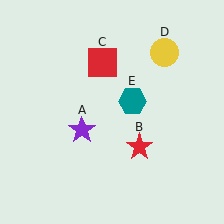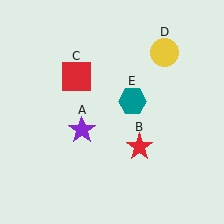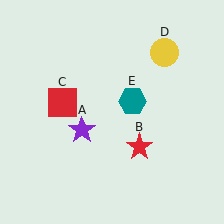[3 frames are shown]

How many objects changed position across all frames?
1 object changed position: red square (object C).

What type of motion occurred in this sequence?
The red square (object C) rotated counterclockwise around the center of the scene.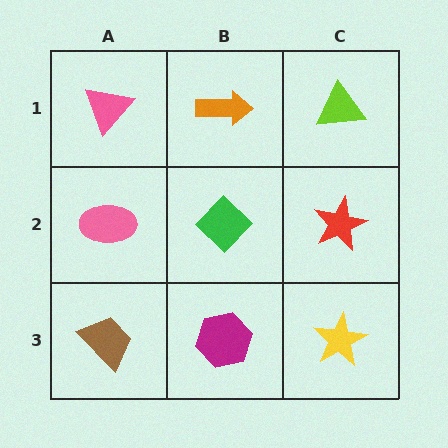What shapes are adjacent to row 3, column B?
A green diamond (row 2, column B), a brown trapezoid (row 3, column A), a yellow star (row 3, column C).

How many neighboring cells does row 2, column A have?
3.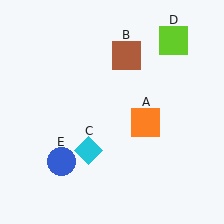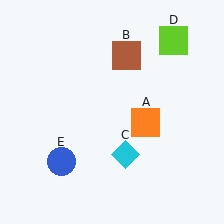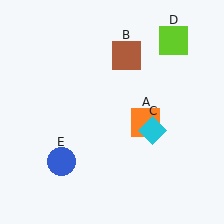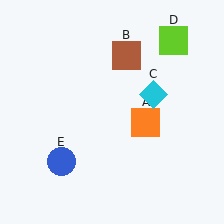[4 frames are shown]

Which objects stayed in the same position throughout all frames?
Orange square (object A) and brown square (object B) and lime square (object D) and blue circle (object E) remained stationary.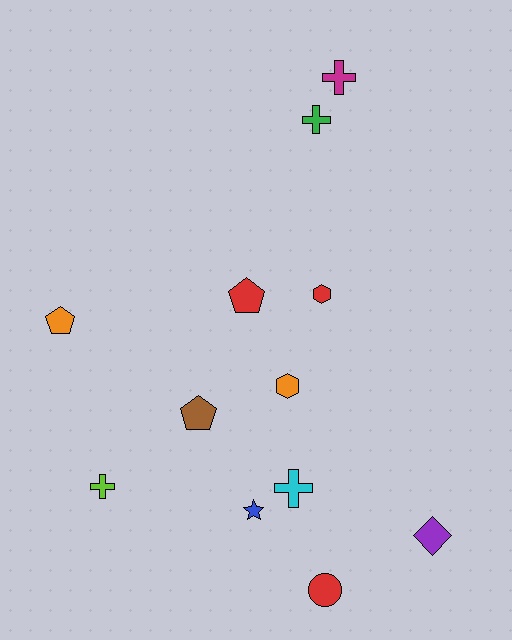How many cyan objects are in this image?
There is 1 cyan object.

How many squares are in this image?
There are no squares.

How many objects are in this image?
There are 12 objects.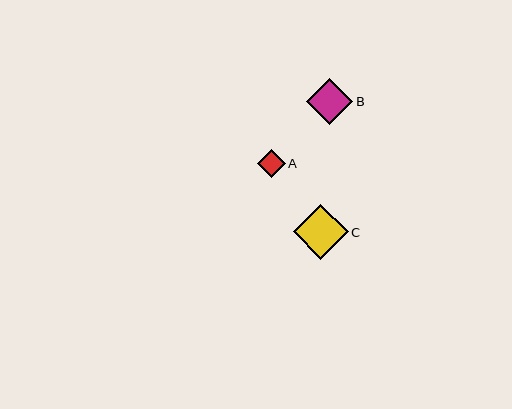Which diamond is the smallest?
Diamond A is the smallest with a size of approximately 28 pixels.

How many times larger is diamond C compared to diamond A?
Diamond C is approximately 2.0 times the size of diamond A.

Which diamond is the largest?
Diamond C is the largest with a size of approximately 55 pixels.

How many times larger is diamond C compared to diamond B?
Diamond C is approximately 1.2 times the size of diamond B.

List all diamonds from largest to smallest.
From largest to smallest: C, B, A.